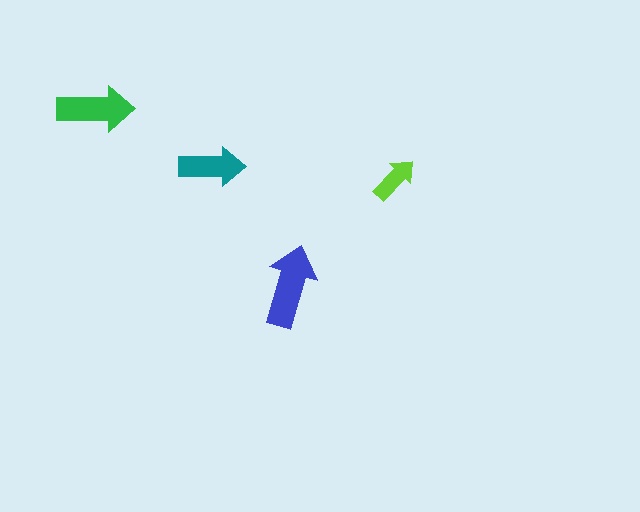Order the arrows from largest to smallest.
the blue one, the green one, the teal one, the lime one.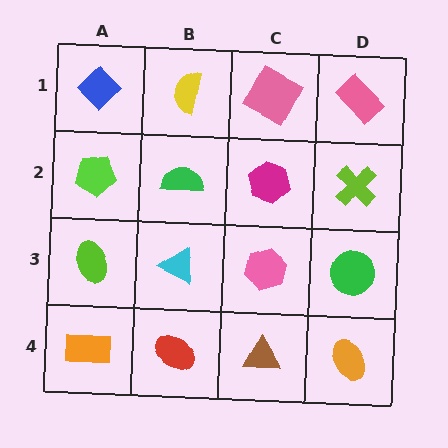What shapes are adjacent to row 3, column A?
A lime pentagon (row 2, column A), an orange rectangle (row 4, column A), a cyan triangle (row 3, column B).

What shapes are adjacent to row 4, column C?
A pink hexagon (row 3, column C), a red ellipse (row 4, column B), an orange ellipse (row 4, column D).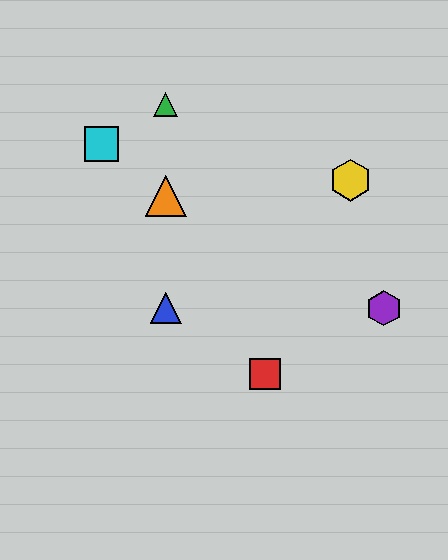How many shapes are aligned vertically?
3 shapes (the blue triangle, the green triangle, the orange triangle) are aligned vertically.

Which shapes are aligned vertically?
The blue triangle, the green triangle, the orange triangle are aligned vertically.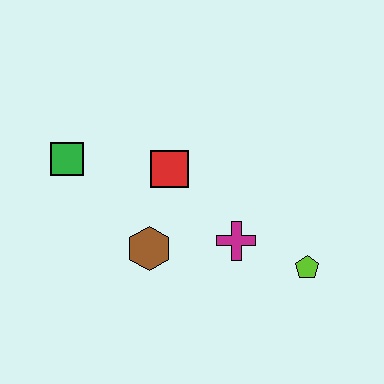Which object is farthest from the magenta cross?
The green square is farthest from the magenta cross.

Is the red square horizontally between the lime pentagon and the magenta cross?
No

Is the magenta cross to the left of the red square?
No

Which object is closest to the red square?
The brown hexagon is closest to the red square.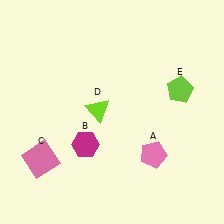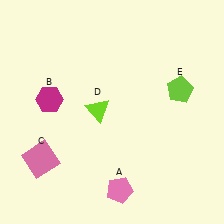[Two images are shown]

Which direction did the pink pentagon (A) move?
The pink pentagon (A) moved down.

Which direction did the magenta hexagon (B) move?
The magenta hexagon (B) moved up.